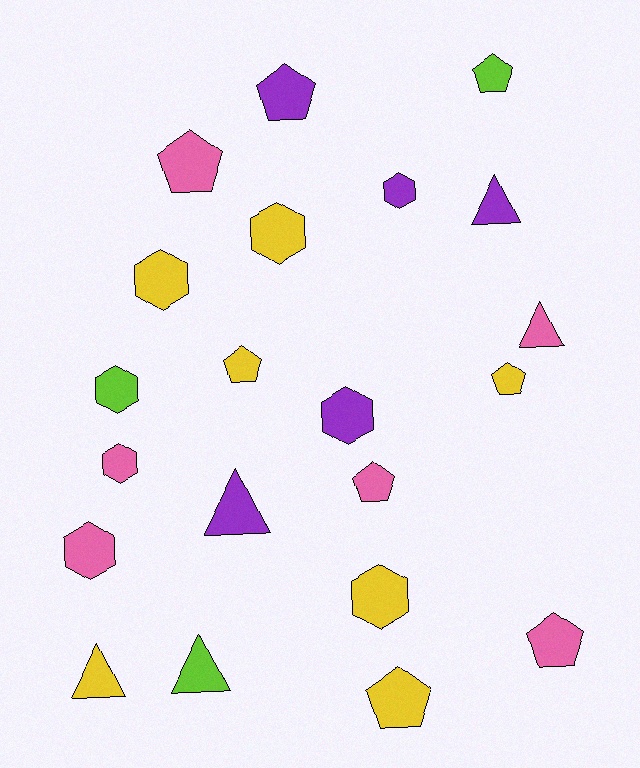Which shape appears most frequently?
Pentagon, with 8 objects.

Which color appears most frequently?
Yellow, with 7 objects.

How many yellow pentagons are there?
There are 3 yellow pentagons.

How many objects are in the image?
There are 21 objects.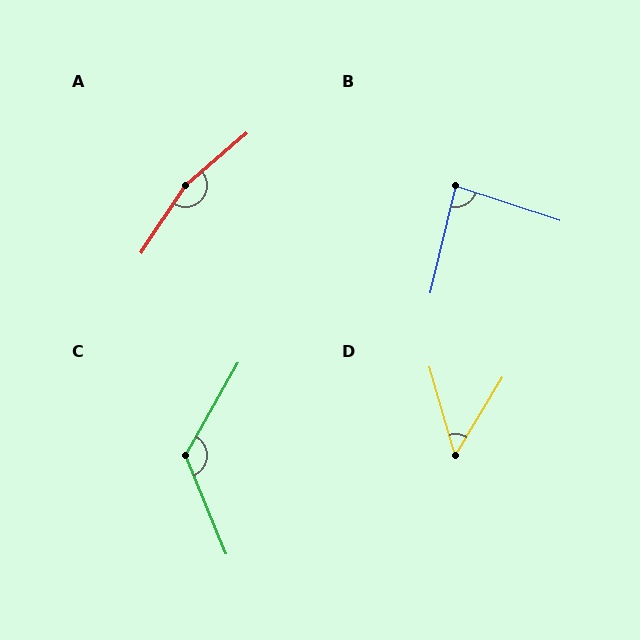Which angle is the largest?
A, at approximately 164 degrees.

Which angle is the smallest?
D, at approximately 47 degrees.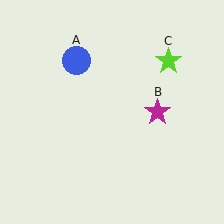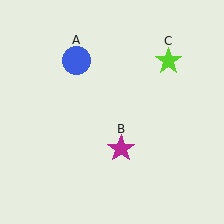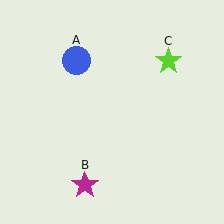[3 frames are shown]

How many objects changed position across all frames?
1 object changed position: magenta star (object B).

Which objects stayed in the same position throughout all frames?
Blue circle (object A) and lime star (object C) remained stationary.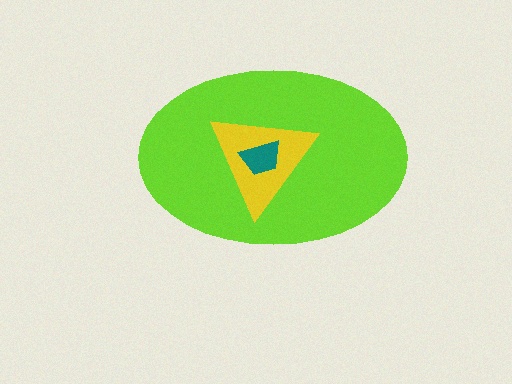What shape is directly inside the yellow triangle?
The teal trapezoid.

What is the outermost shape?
The lime ellipse.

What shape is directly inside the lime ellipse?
The yellow triangle.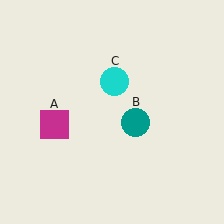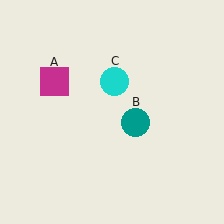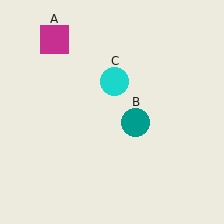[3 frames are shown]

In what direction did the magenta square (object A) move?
The magenta square (object A) moved up.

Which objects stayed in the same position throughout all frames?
Teal circle (object B) and cyan circle (object C) remained stationary.